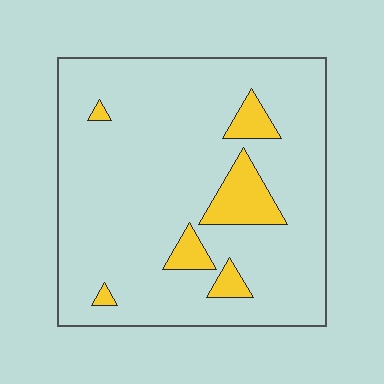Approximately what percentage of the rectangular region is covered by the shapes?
Approximately 10%.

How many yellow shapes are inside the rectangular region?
6.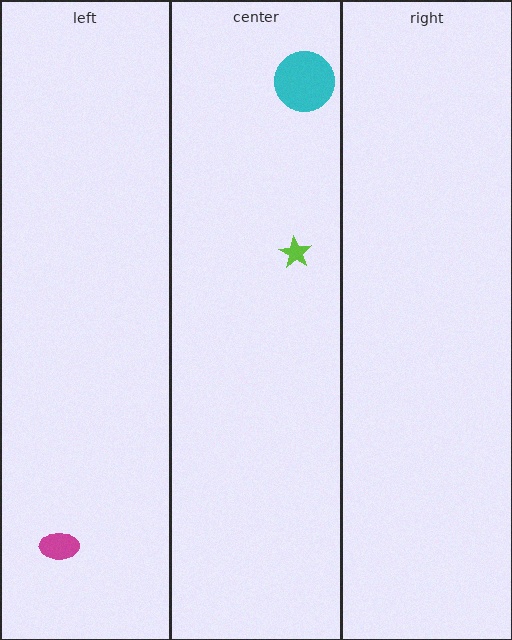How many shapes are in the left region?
1.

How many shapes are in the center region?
2.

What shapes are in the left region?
The magenta ellipse.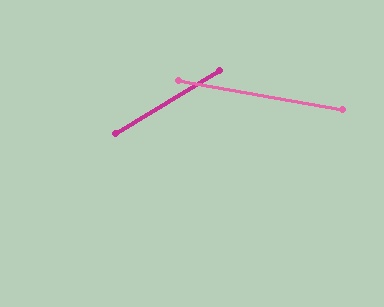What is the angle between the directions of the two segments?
Approximately 41 degrees.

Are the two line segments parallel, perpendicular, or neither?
Neither parallel nor perpendicular — they differ by about 41°.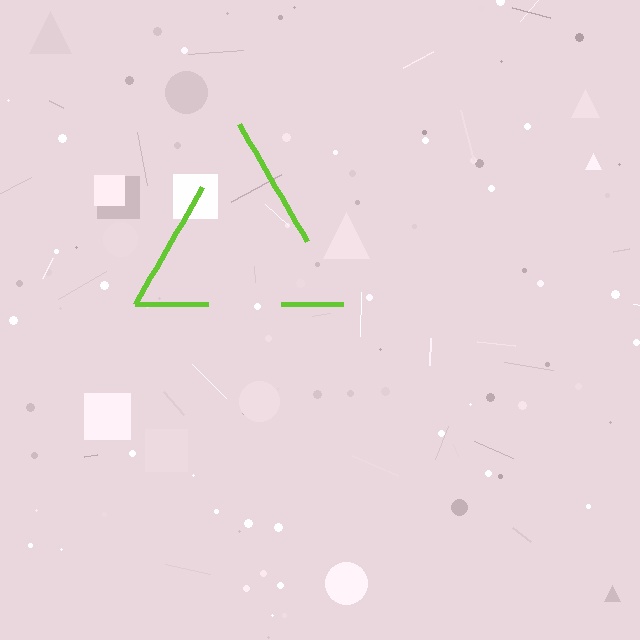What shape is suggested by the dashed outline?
The dashed outline suggests a triangle.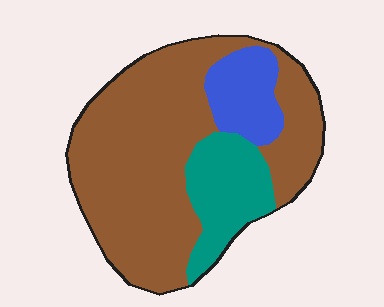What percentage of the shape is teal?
Teal covers about 20% of the shape.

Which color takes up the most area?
Brown, at roughly 70%.